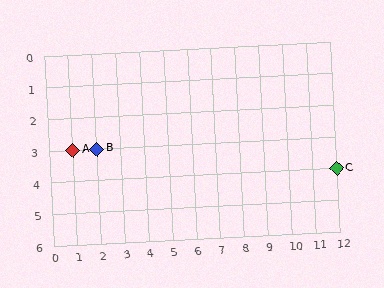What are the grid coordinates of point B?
Point B is at grid coordinates (2, 3).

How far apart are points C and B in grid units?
Points C and B are 10 columns and 1 row apart (about 10.0 grid units diagonally).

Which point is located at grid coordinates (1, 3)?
Point A is at (1, 3).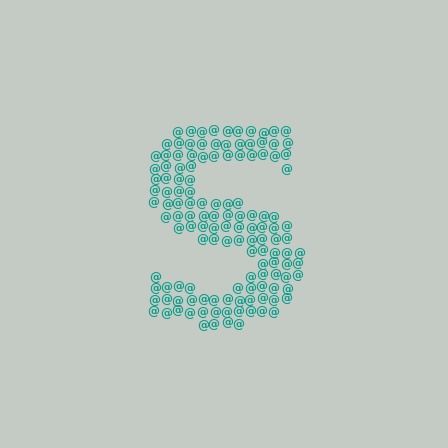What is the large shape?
The large shape is the letter S.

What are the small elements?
The small elements are at signs.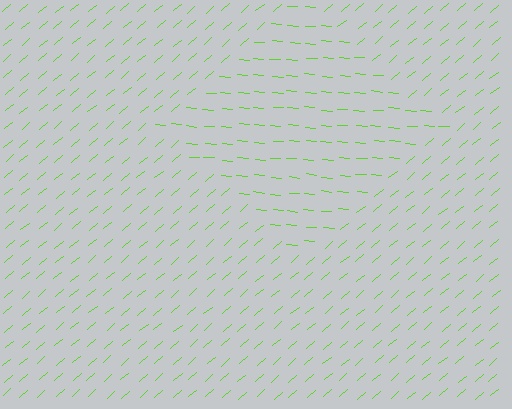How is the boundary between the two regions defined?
The boundary is defined purely by a change in line orientation (approximately 45 degrees difference). All lines are the same color and thickness.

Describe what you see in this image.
The image is filled with small lime line segments. A diamond region in the image has lines oriented differently from the surrounding lines, creating a visible texture boundary.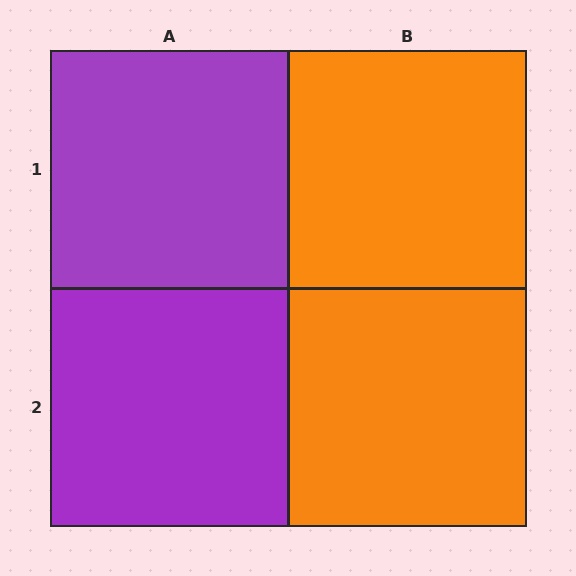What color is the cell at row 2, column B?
Orange.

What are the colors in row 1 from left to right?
Purple, orange.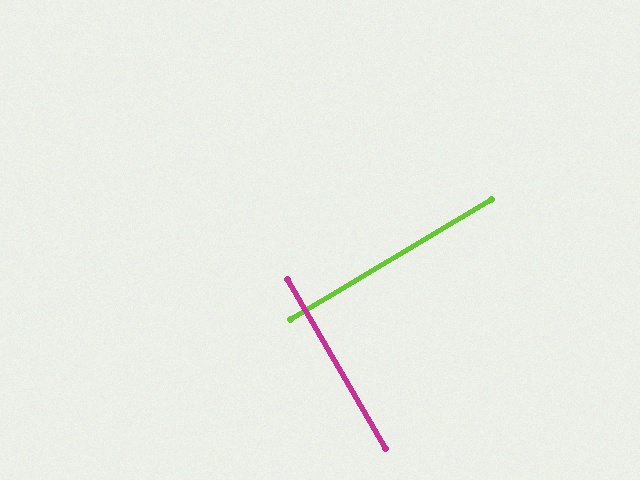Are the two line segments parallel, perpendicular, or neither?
Perpendicular — they meet at approximately 90°.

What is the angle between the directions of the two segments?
Approximately 90 degrees.